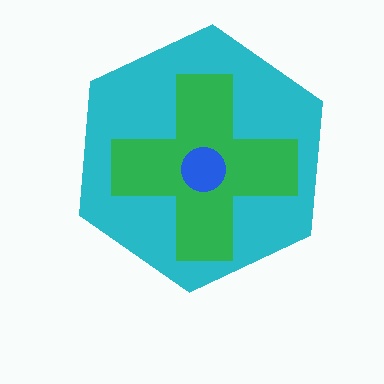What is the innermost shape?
The blue circle.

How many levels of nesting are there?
3.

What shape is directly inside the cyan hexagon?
The green cross.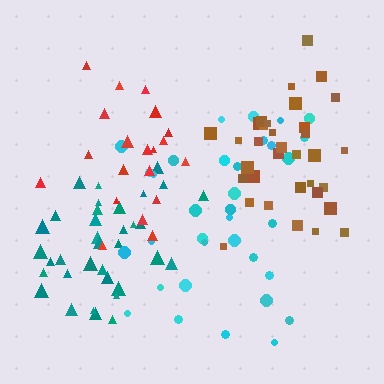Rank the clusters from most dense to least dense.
teal, brown, red, cyan.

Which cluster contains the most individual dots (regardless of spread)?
Teal (35).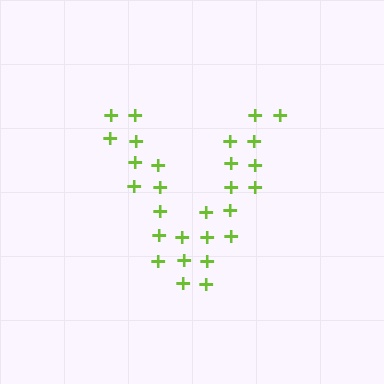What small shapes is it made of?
It is made of small plus signs.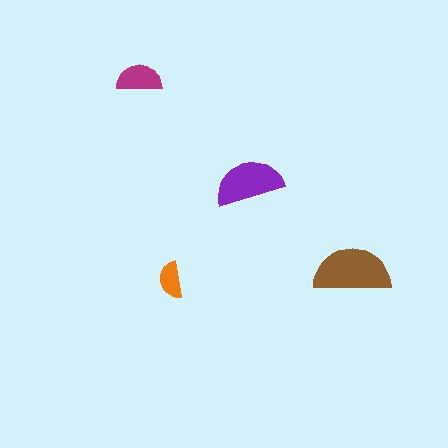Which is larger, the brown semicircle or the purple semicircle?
The brown one.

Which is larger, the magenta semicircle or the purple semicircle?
The purple one.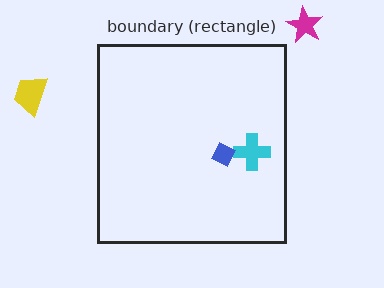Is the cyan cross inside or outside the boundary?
Inside.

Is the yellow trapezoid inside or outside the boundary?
Outside.